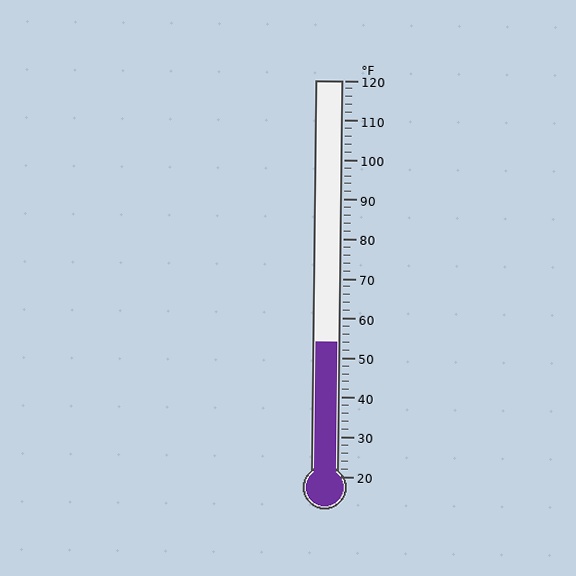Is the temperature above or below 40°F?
The temperature is above 40°F.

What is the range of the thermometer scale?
The thermometer scale ranges from 20°F to 120°F.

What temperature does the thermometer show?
The thermometer shows approximately 54°F.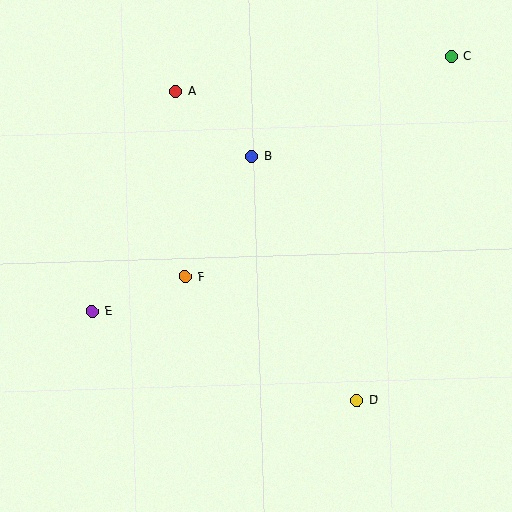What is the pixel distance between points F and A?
The distance between F and A is 186 pixels.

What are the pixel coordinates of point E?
Point E is at (92, 312).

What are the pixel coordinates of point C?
Point C is at (452, 56).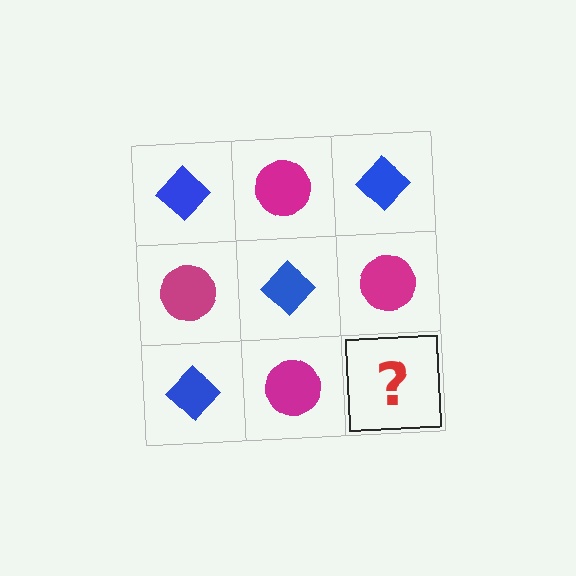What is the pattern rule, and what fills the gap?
The rule is that it alternates blue diamond and magenta circle in a checkerboard pattern. The gap should be filled with a blue diamond.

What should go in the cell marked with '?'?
The missing cell should contain a blue diamond.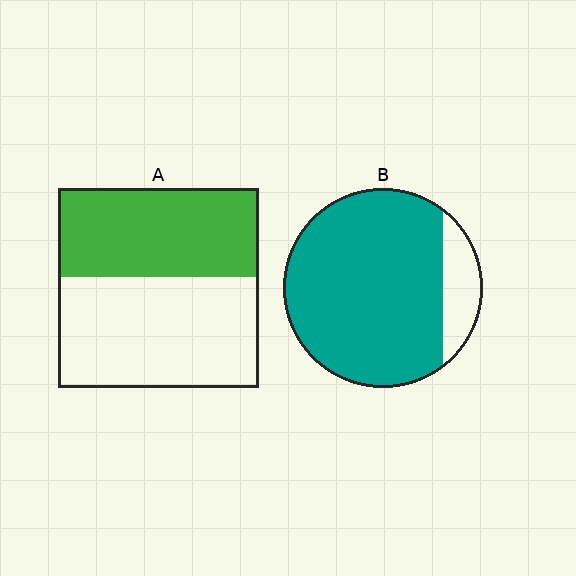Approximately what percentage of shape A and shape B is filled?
A is approximately 45% and B is approximately 85%.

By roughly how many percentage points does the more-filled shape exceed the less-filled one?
By roughly 40 percentage points (B over A).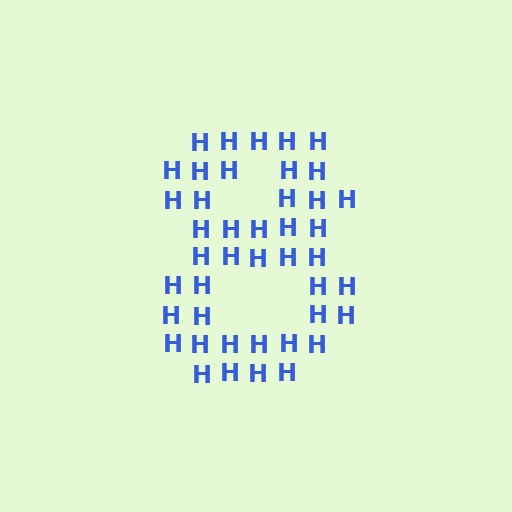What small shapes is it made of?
It is made of small letter H's.